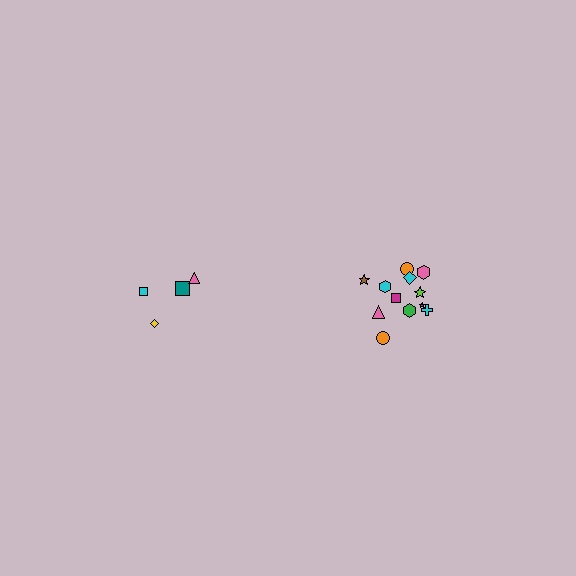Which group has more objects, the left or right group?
The right group.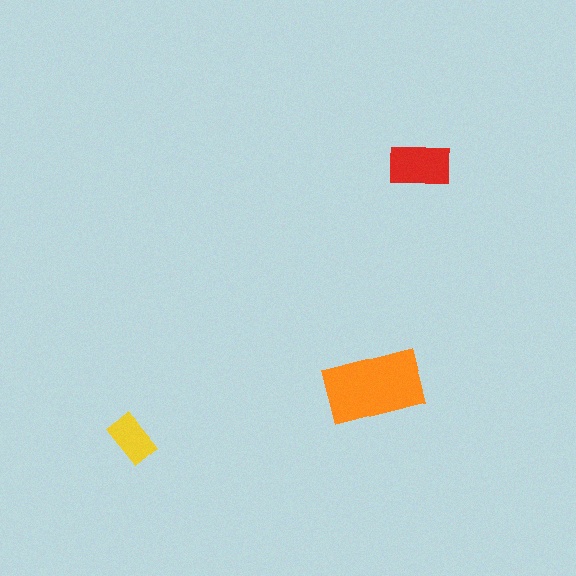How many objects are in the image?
There are 3 objects in the image.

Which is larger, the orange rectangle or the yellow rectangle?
The orange one.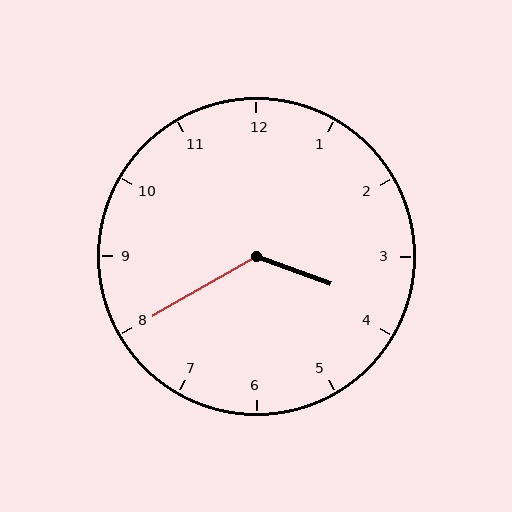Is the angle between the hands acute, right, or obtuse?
It is obtuse.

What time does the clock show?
3:40.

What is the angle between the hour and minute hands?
Approximately 130 degrees.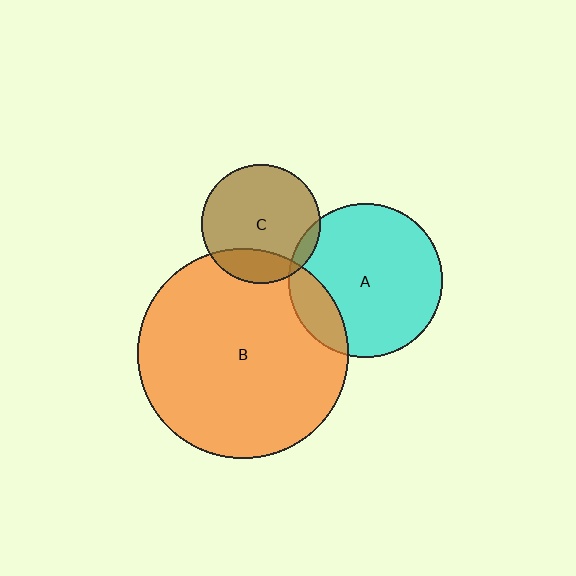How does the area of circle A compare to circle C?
Approximately 1.7 times.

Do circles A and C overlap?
Yes.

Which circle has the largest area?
Circle B (orange).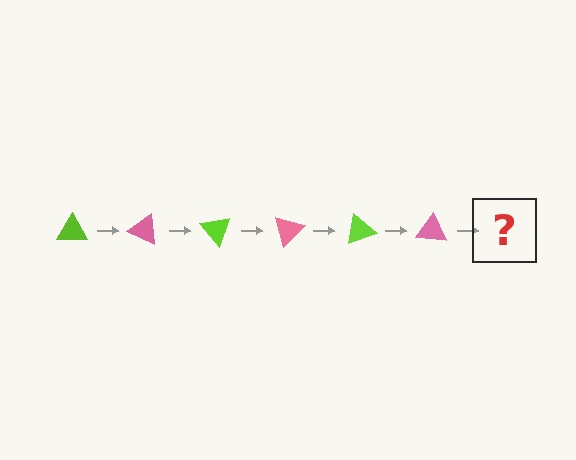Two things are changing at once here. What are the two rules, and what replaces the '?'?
The two rules are that it rotates 25 degrees each step and the color cycles through lime and pink. The '?' should be a lime triangle, rotated 150 degrees from the start.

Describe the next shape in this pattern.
It should be a lime triangle, rotated 150 degrees from the start.